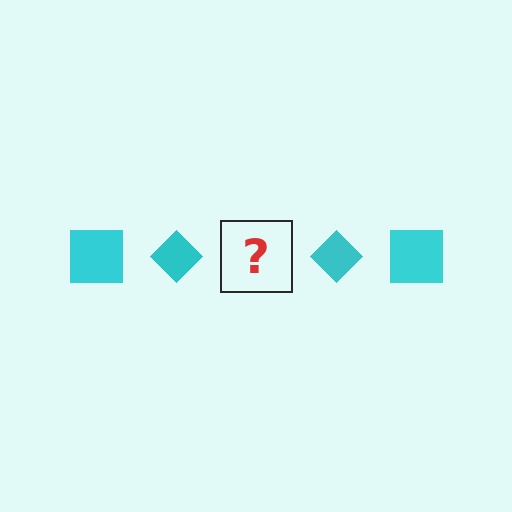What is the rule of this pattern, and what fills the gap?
The rule is that the pattern cycles through square, diamond shapes in cyan. The gap should be filled with a cyan square.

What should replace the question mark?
The question mark should be replaced with a cyan square.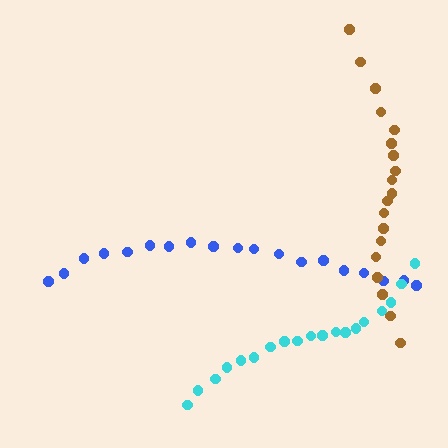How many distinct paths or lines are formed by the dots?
There are 3 distinct paths.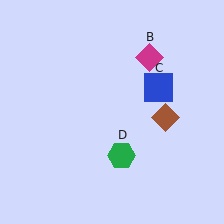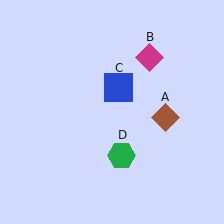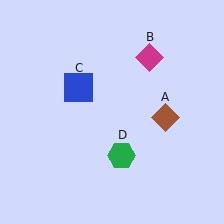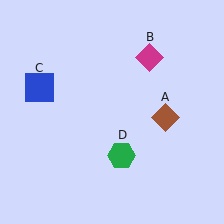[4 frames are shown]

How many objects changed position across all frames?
1 object changed position: blue square (object C).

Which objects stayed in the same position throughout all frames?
Brown diamond (object A) and magenta diamond (object B) and green hexagon (object D) remained stationary.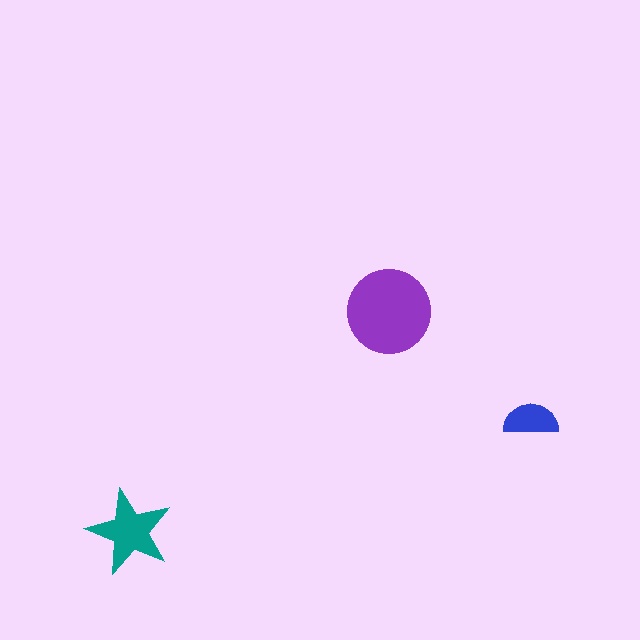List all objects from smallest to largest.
The blue semicircle, the teal star, the purple circle.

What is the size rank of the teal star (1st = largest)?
2nd.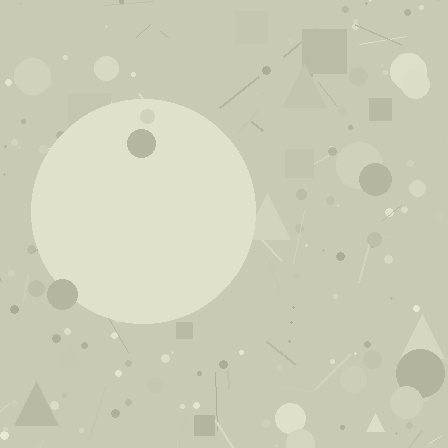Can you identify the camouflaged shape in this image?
The camouflaged shape is a circle.